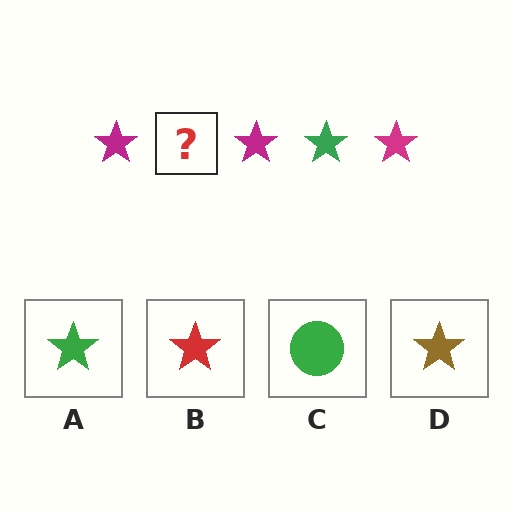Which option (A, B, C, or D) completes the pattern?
A.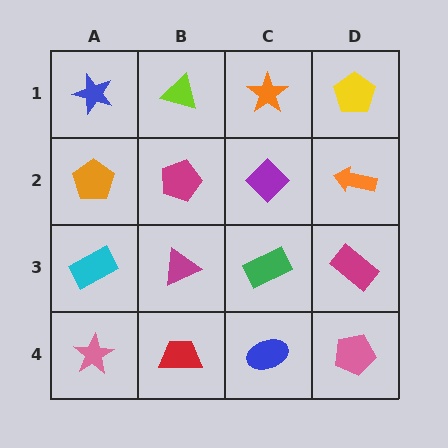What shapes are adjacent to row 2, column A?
A blue star (row 1, column A), a cyan rectangle (row 3, column A), a magenta pentagon (row 2, column B).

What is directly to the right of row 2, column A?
A magenta pentagon.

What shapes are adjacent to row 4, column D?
A magenta rectangle (row 3, column D), a blue ellipse (row 4, column C).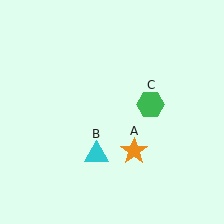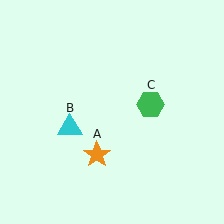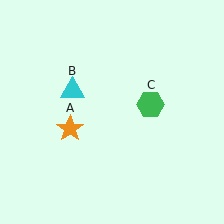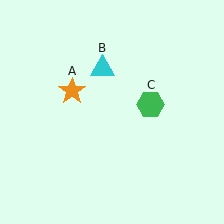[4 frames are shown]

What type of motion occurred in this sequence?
The orange star (object A), cyan triangle (object B) rotated clockwise around the center of the scene.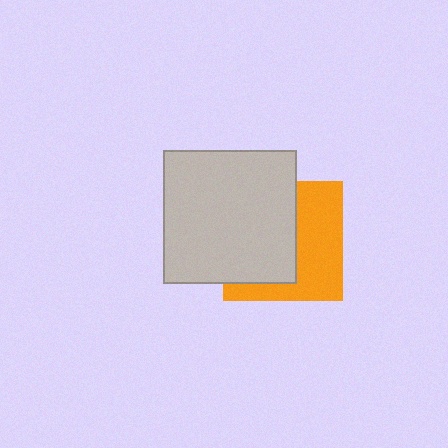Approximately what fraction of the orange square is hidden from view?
Roughly 52% of the orange square is hidden behind the light gray square.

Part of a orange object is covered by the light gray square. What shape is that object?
It is a square.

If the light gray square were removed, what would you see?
You would see the complete orange square.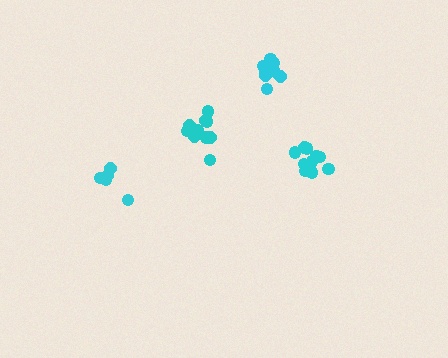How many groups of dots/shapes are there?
There are 4 groups.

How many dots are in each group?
Group 1: 11 dots, Group 2: 5 dots, Group 3: 10 dots, Group 4: 10 dots (36 total).